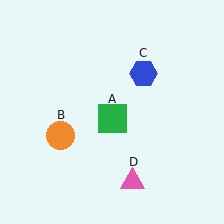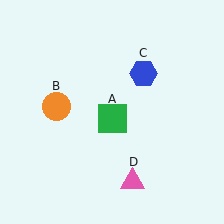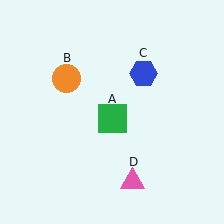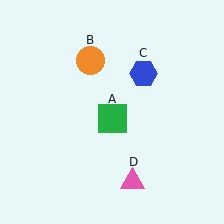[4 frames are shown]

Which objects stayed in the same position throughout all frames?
Green square (object A) and blue hexagon (object C) and pink triangle (object D) remained stationary.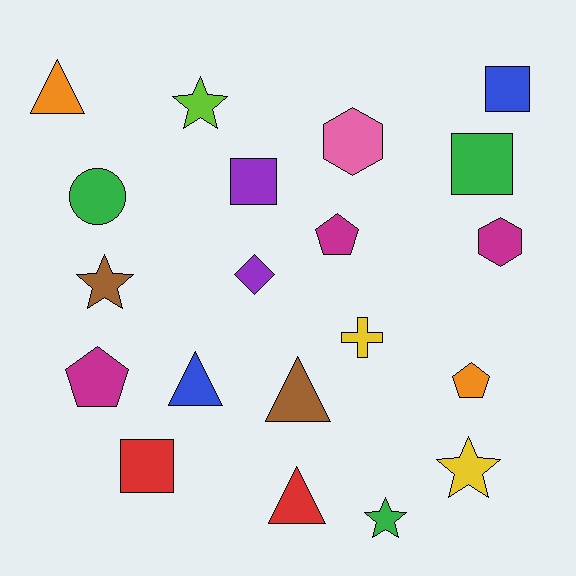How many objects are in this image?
There are 20 objects.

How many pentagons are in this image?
There are 3 pentagons.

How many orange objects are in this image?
There are 2 orange objects.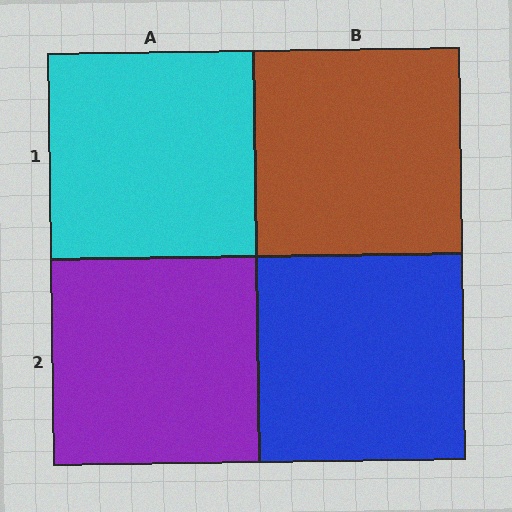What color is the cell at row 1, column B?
Brown.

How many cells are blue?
1 cell is blue.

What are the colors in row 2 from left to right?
Purple, blue.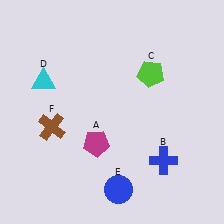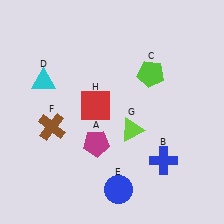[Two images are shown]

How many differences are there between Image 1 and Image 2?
There are 2 differences between the two images.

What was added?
A lime triangle (G), a red square (H) were added in Image 2.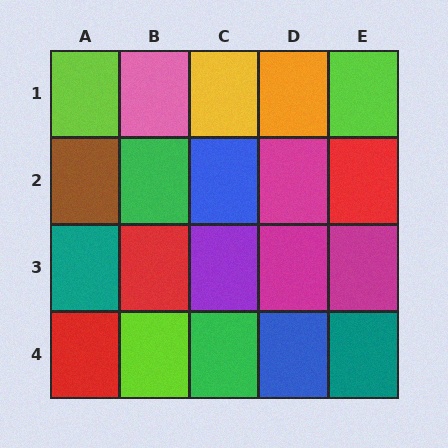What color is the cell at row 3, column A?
Teal.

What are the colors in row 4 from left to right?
Red, lime, green, blue, teal.